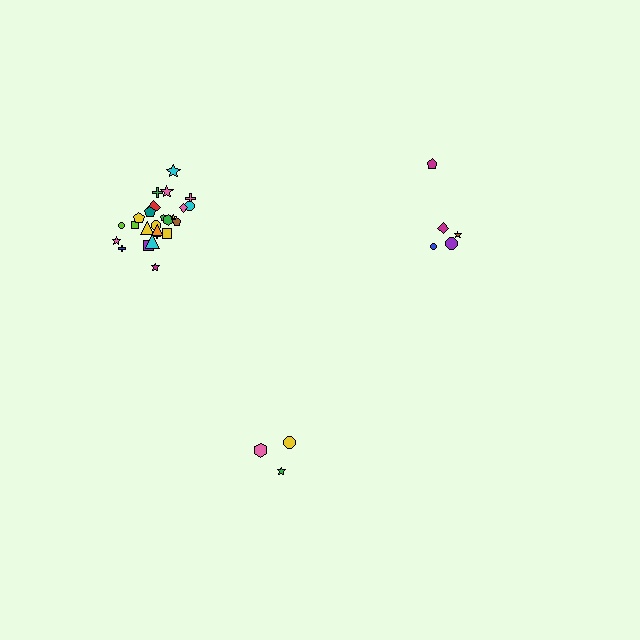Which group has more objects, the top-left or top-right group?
The top-left group.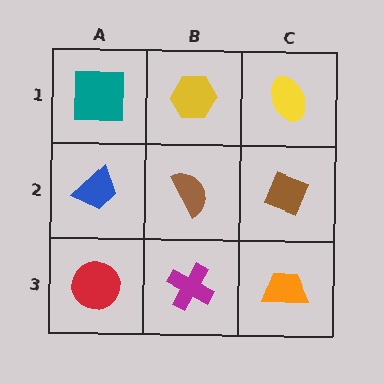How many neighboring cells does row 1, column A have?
2.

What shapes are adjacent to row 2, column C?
A yellow ellipse (row 1, column C), an orange trapezoid (row 3, column C), a brown semicircle (row 2, column B).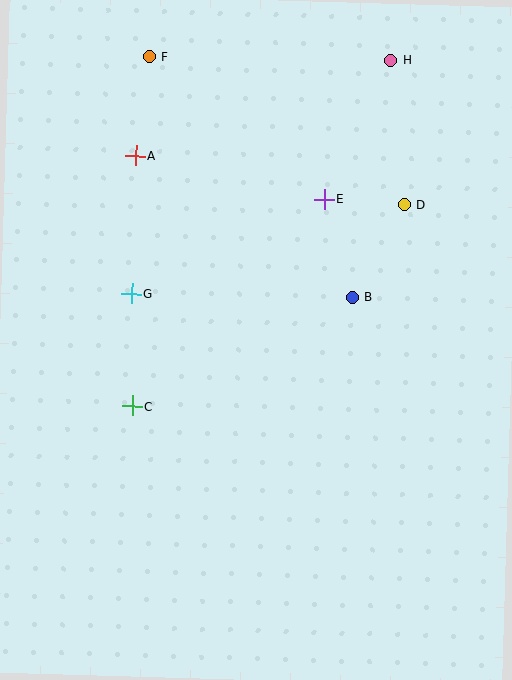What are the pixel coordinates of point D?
Point D is at (404, 205).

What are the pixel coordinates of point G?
Point G is at (131, 294).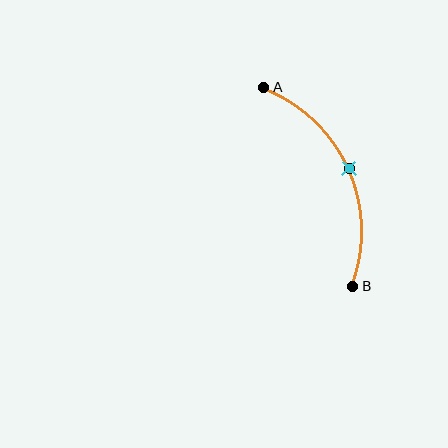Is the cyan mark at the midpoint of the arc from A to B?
Yes. The cyan mark lies on the arc at equal arc-length from both A and B — it is the arc midpoint.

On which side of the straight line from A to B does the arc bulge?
The arc bulges to the right of the straight line connecting A and B.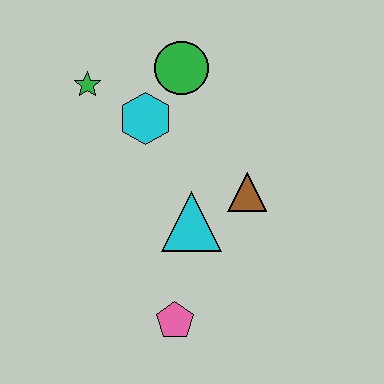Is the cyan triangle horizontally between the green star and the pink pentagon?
No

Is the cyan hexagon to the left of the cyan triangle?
Yes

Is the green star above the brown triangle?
Yes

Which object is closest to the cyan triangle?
The brown triangle is closest to the cyan triangle.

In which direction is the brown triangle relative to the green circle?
The brown triangle is below the green circle.